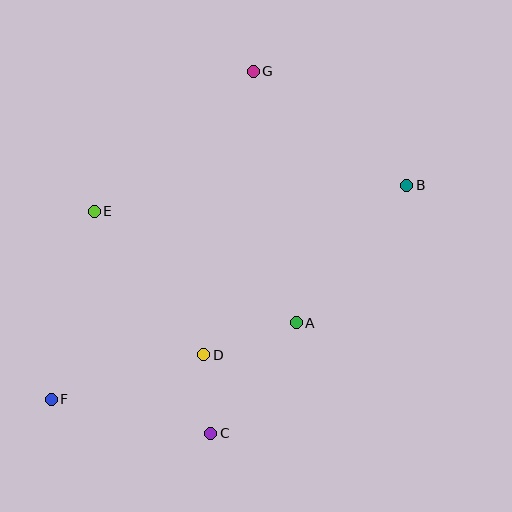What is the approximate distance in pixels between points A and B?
The distance between A and B is approximately 176 pixels.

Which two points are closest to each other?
Points C and D are closest to each other.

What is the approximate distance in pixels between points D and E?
The distance between D and E is approximately 180 pixels.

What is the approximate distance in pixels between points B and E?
The distance between B and E is approximately 314 pixels.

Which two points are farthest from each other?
Points B and F are farthest from each other.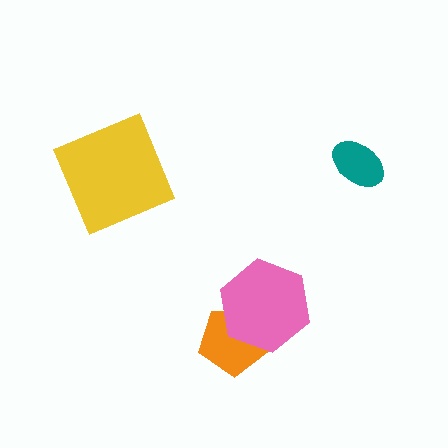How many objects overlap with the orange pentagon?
1 object overlaps with the orange pentagon.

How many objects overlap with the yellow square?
0 objects overlap with the yellow square.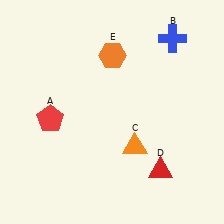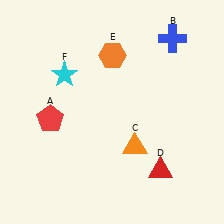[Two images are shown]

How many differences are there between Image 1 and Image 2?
There is 1 difference between the two images.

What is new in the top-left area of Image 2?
A cyan star (F) was added in the top-left area of Image 2.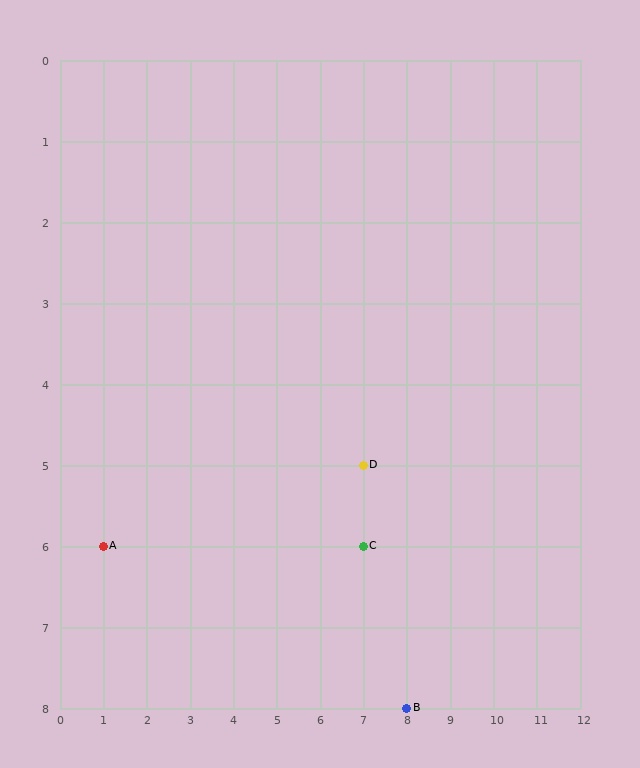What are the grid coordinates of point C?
Point C is at grid coordinates (7, 6).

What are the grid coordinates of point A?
Point A is at grid coordinates (1, 6).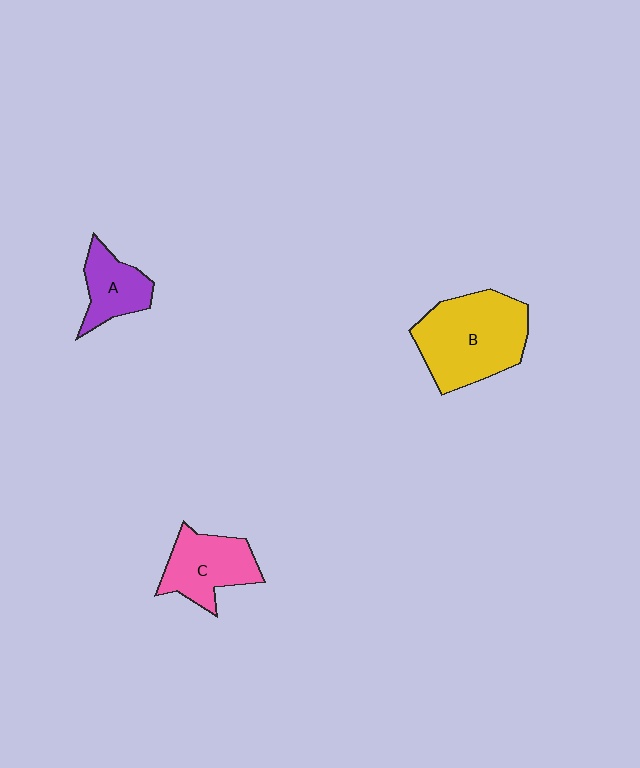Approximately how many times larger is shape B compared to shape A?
Approximately 2.1 times.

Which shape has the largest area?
Shape B (yellow).